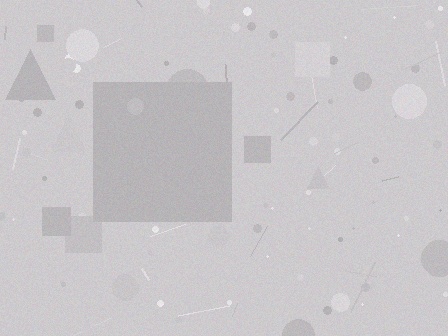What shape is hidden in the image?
A square is hidden in the image.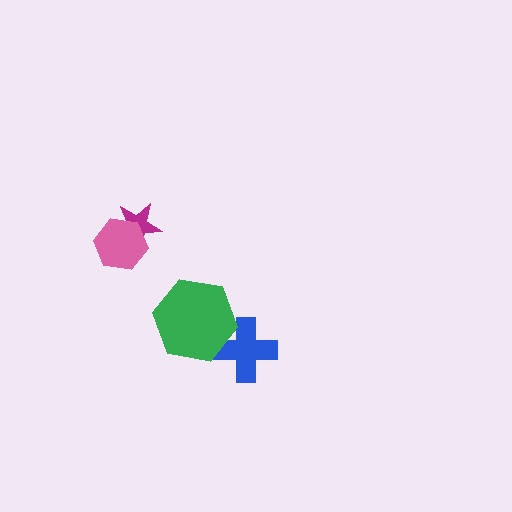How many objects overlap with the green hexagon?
1 object overlaps with the green hexagon.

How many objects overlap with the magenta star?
1 object overlaps with the magenta star.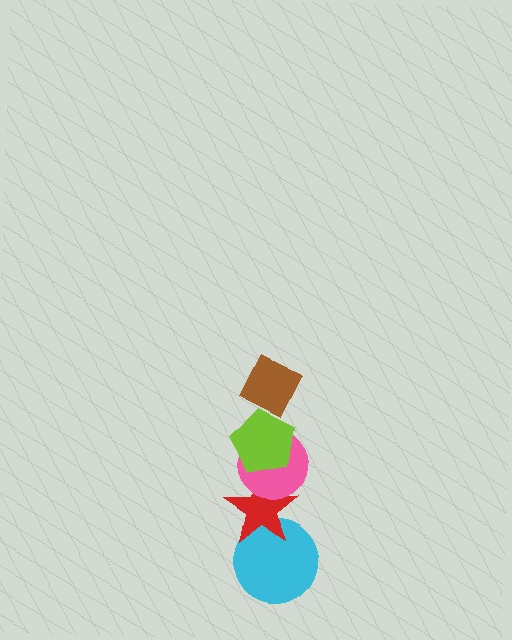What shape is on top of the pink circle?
The lime pentagon is on top of the pink circle.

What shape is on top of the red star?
The pink circle is on top of the red star.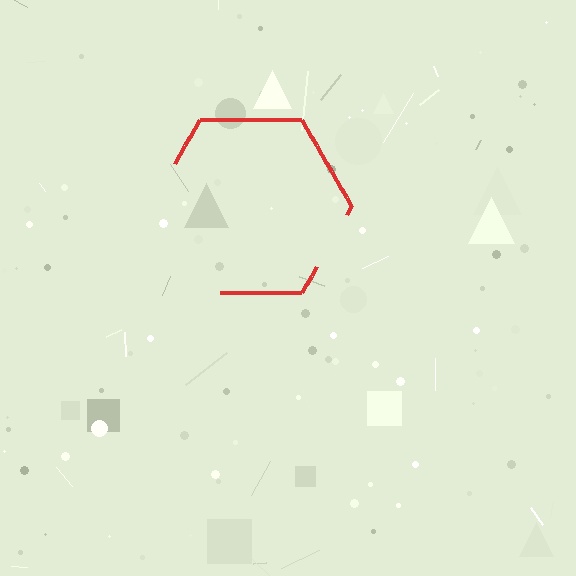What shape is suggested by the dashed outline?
The dashed outline suggests a hexagon.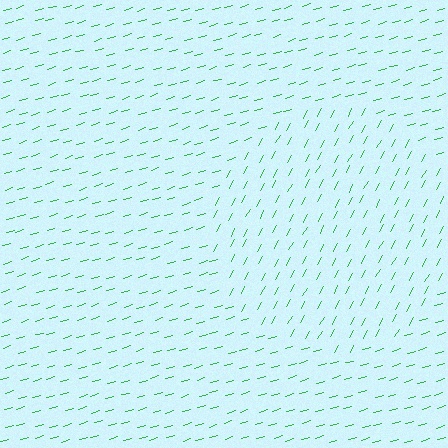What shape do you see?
I see a circle.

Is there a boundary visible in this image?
Yes, there is a texture boundary formed by a change in line orientation.